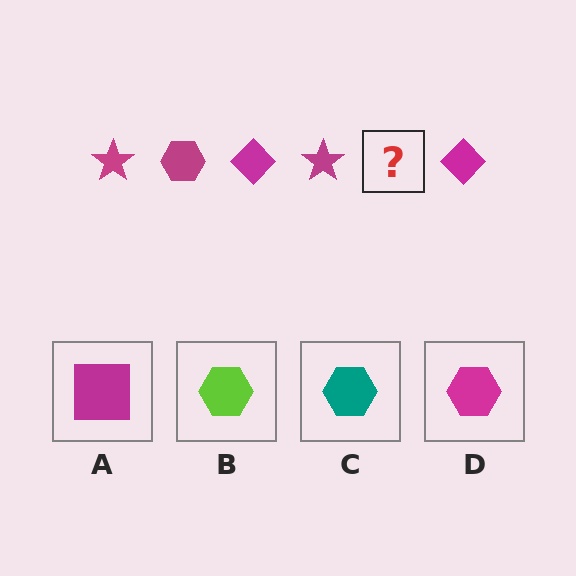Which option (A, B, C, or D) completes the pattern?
D.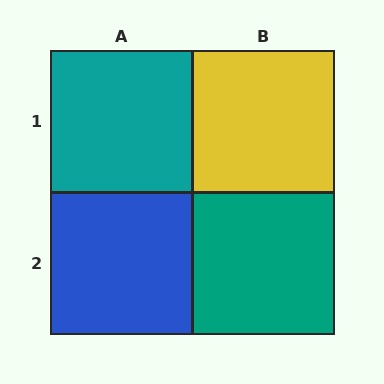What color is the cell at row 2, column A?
Blue.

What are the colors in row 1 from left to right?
Teal, yellow.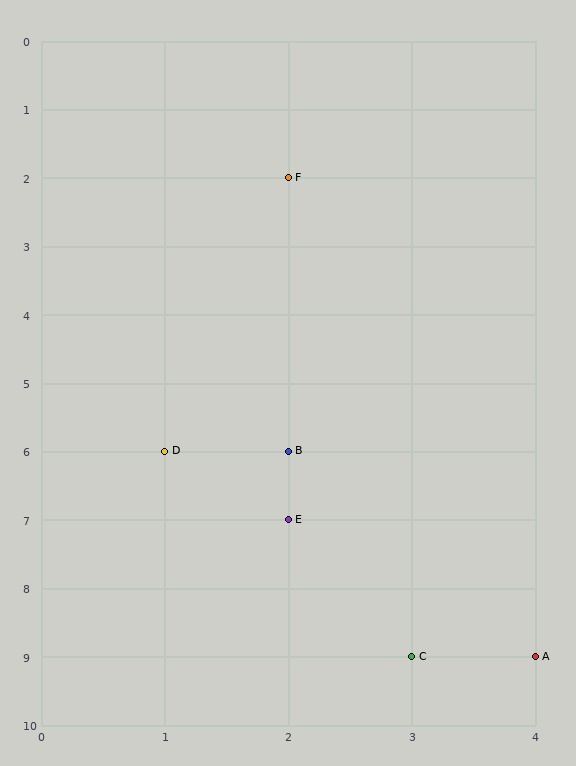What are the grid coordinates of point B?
Point B is at grid coordinates (2, 6).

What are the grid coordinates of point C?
Point C is at grid coordinates (3, 9).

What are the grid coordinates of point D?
Point D is at grid coordinates (1, 6).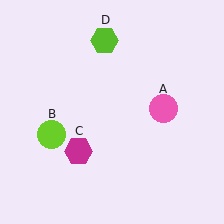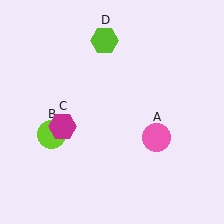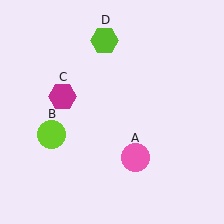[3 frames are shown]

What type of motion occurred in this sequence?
The pink circle (object A), magenta hexagon (object C) rotated clockwise around the center of the scene.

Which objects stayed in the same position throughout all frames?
Lime circle (object B) and lime hexagon (object D) remained stationary.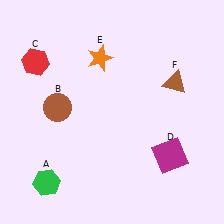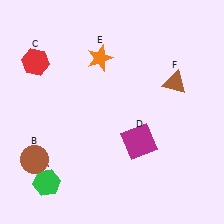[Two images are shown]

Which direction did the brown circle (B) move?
The brown circle (B) moved down.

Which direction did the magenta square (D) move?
The magenta square (D) moved left.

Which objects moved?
The objects that moved are: the brown circle (B), the magenta square (D).